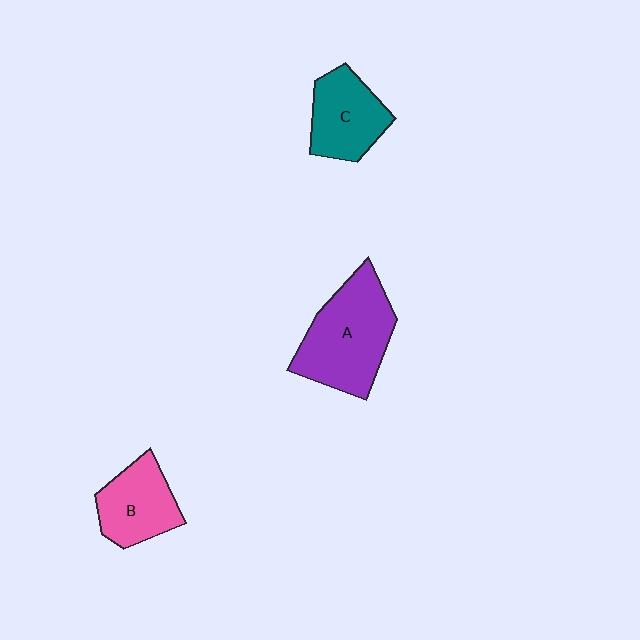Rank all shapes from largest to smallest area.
From largest to smallest: A (purple), C (teal), B (pink).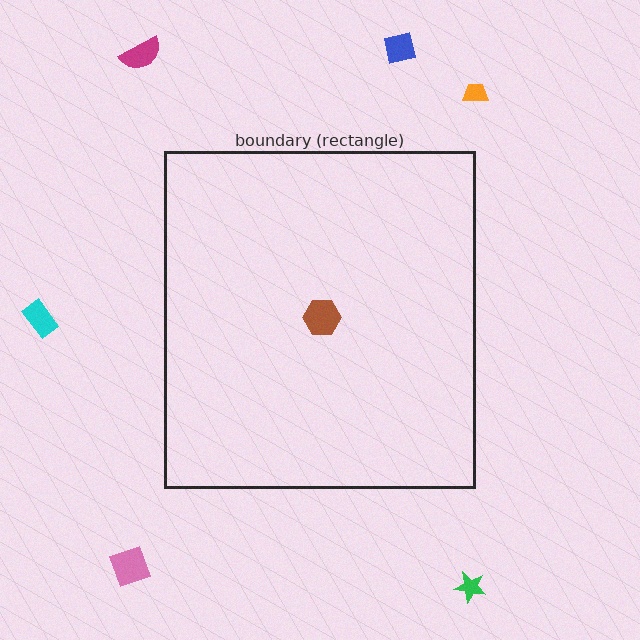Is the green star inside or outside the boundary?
Outside.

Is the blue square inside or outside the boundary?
Outside.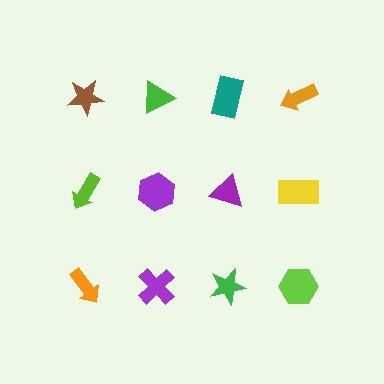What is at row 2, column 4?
A yellow rectangle.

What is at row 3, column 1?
An orange arrow.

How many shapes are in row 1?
4 shapes.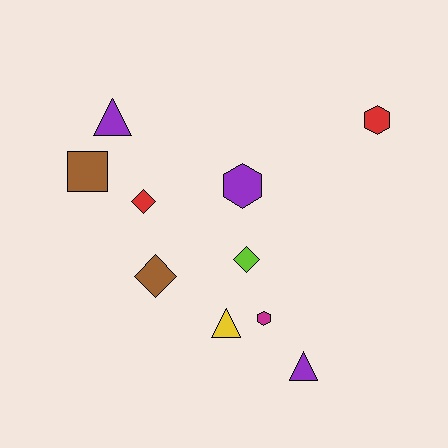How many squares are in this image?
There is 1 square.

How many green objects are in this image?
There are no green objects.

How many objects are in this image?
There are 10 objects.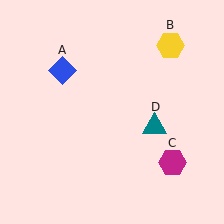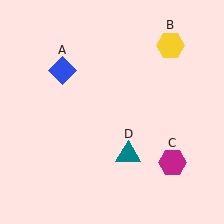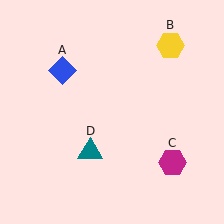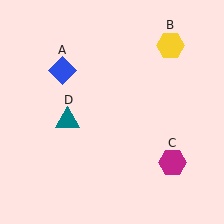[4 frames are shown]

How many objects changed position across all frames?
1 object changed position: teal triangle (object D).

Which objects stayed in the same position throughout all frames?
Blue diamond (object A) and yellow hexagon (object B) and magenta hexagon (object C) remained stationary.